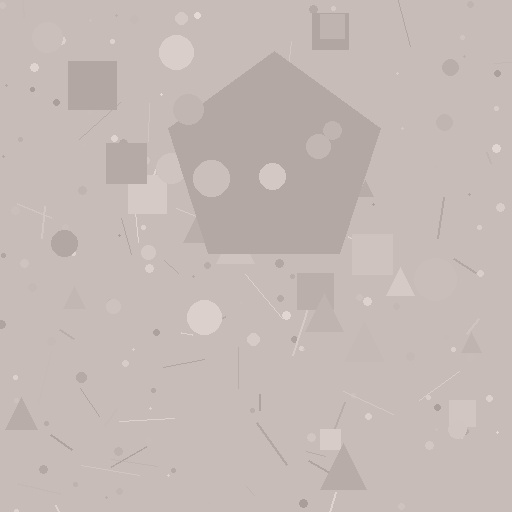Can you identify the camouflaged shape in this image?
The camouflaged shape is a pentagon.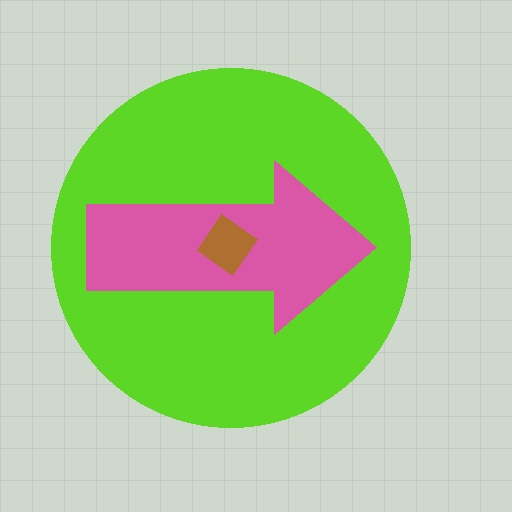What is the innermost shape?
The brown diamond.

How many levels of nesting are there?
3.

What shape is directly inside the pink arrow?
The brown diamond.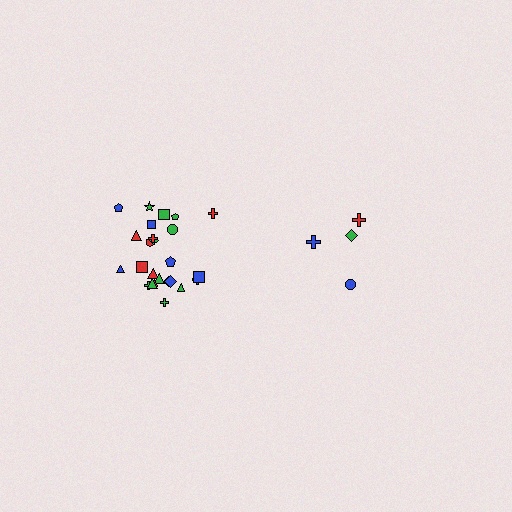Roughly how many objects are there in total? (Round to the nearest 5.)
Roughly 30 objects in total.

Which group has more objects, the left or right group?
The left group.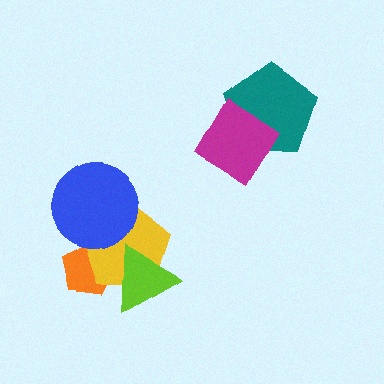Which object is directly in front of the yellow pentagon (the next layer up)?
The blue circle is directly in front of the yellow pentagon.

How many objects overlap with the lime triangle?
2 objects overlap with the lime triangle.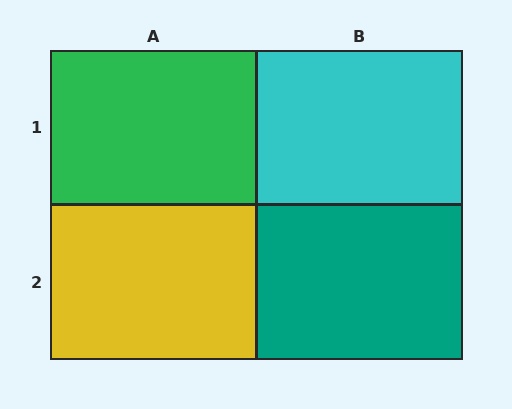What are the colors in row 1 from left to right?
Green, cyan.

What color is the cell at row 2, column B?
Teal.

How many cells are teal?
1 cell is teal.